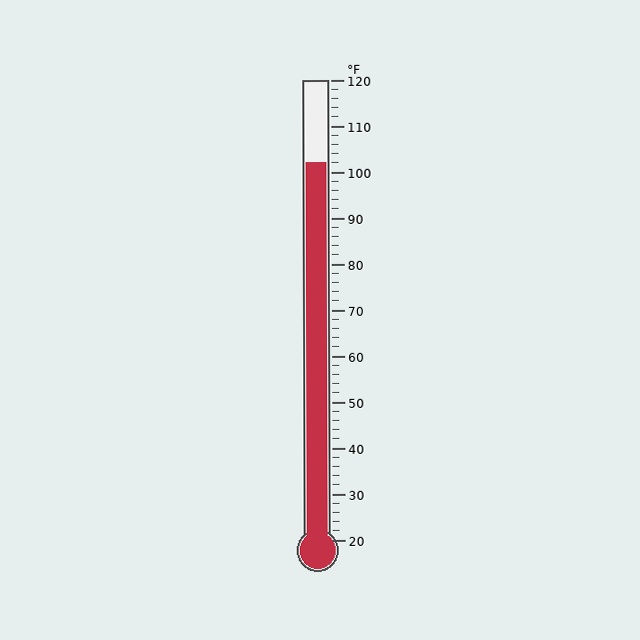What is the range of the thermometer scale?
The thermometer scale ranges from 20°F to 120°F.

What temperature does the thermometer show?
The thermometer shows approximately 102°F.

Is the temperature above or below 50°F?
The temperature is above 50°F.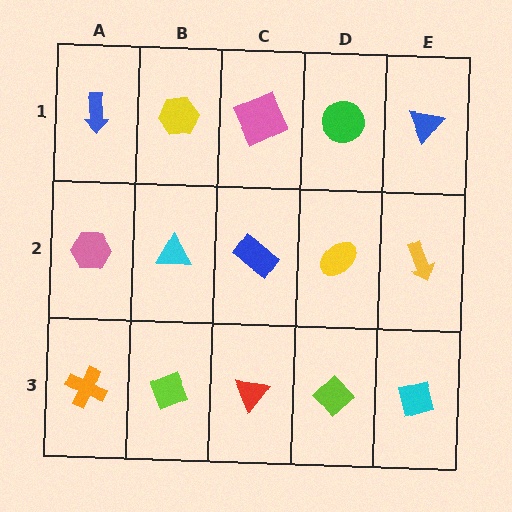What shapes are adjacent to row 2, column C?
A pink square (row 1, column C), a red triangle (row 3, column C), a cyan triangle (row 2, column B), a yellow ellipse (row 2, column D).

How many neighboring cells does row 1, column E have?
2.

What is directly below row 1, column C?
A blue rectangle.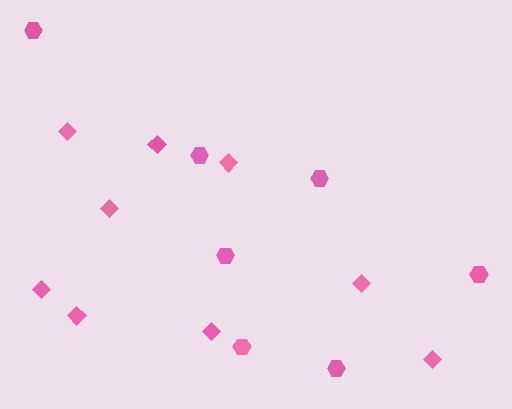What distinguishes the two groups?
There are 2 groups: one group of diamonds (9) and one group of hexagons (7).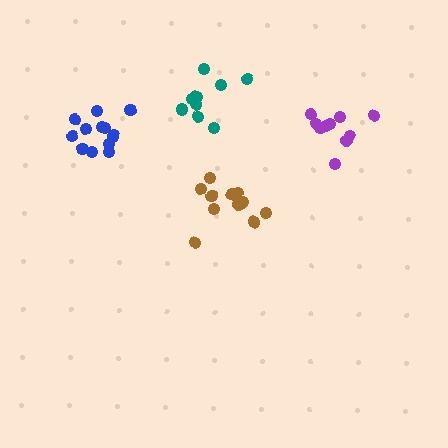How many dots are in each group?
Group 1: 13 dots, Group 2: 13 dots, Group 3: 10 dots, Group 4: 9 dots (45 total).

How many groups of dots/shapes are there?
There are 4 groups.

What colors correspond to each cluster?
The clusters are colored: brown, blue, purple, teal.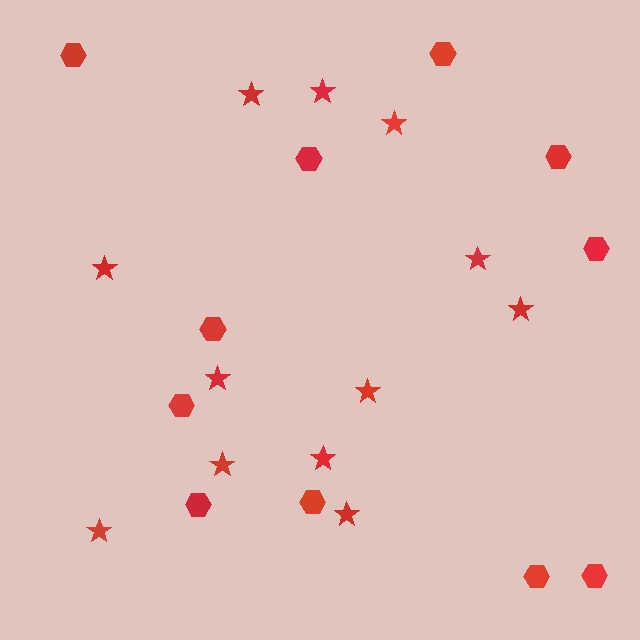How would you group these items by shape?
There are 2 groups: one group of stars (12) and one group of hexagons (11).